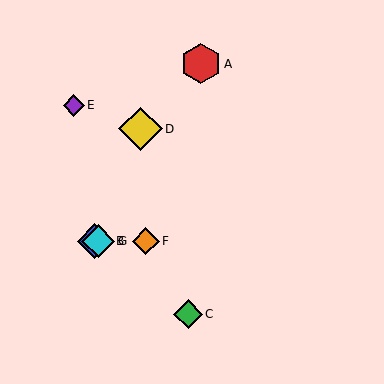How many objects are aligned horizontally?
3 objects (B, F, G) are aligned horizontally.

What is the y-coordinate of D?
Object D is at y≈129.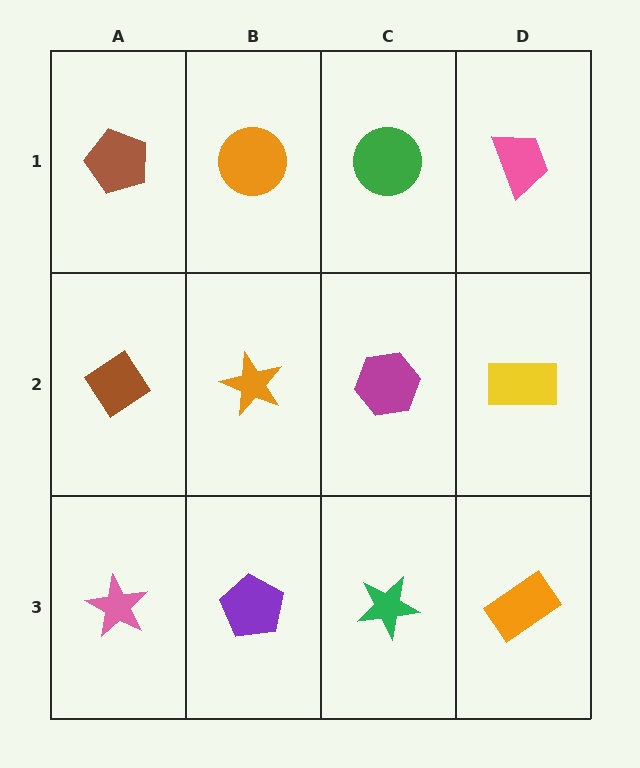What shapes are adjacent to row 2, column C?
A green circle (row 1, column C), a green star (row 3, column C), an orange star (row 2, column B), a yellow rectangle (row 2, column D).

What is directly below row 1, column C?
A magenta hexagon.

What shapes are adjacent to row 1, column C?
A magenta hexagon (row 2, column C), an orange circle (row 1, column B), a pink trapezoid (row 1, column D).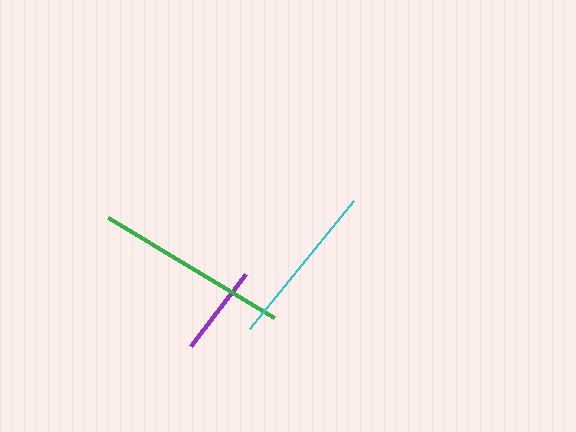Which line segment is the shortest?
The purple line is the shortest at approximately 91 pixels.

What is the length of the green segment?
The green segment is approximately 194 pixels long.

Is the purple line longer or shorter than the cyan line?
The cyan line is longer than the purple line.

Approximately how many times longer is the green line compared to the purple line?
The green line is approximately 2.1 times the length of the purple line.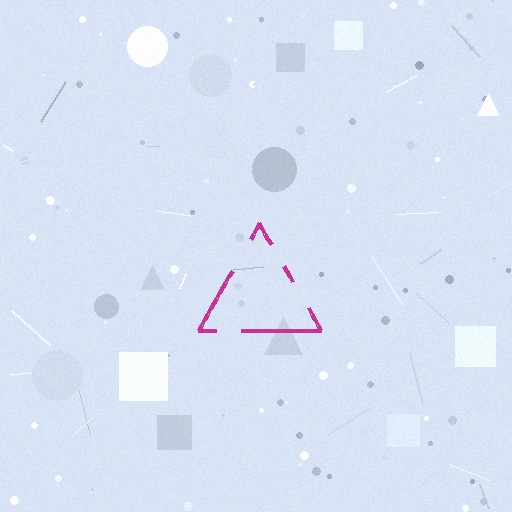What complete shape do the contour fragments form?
The contour fragments form a triangle.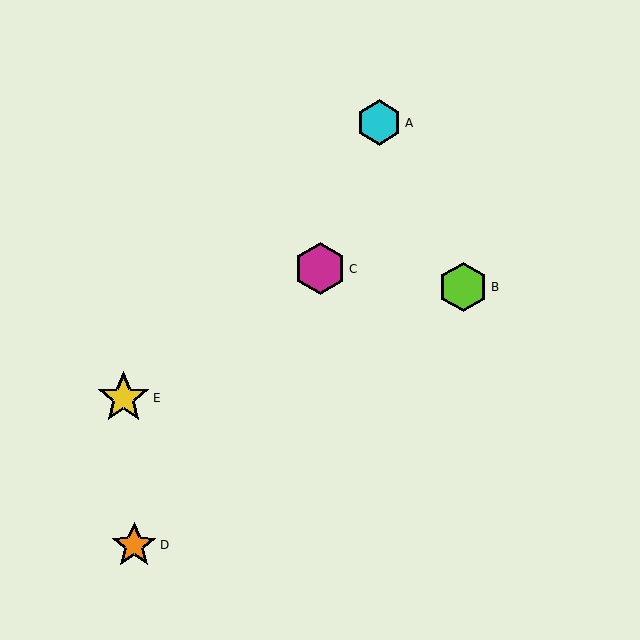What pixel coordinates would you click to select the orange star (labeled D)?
Click at (134, 545) to select the orange star D.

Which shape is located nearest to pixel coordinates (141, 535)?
The orange star (labeled D) at (134, 545) is nearest to that location.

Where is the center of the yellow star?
The center of the yellow star is at (123, 398).